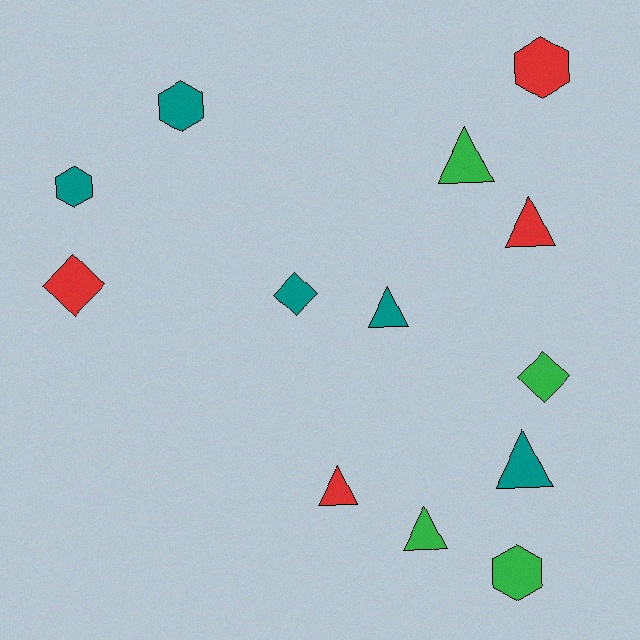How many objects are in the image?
There are 13 objects.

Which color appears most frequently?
Teal, with 5 objects.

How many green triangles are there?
There are 2 green triangles.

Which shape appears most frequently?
Triangle, with 6 objects.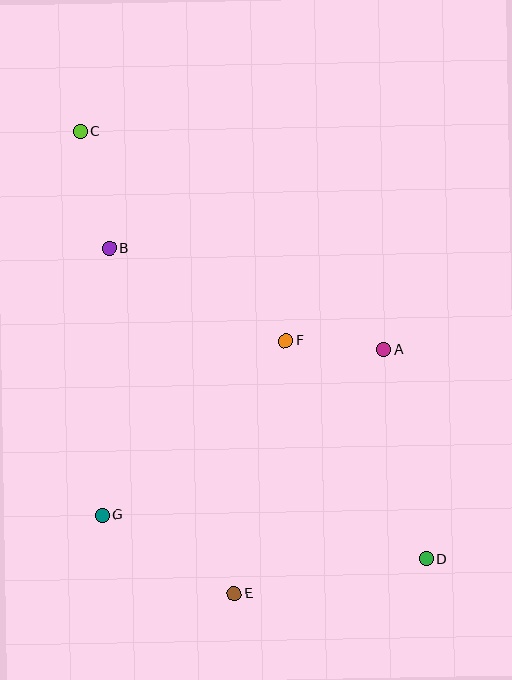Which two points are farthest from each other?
Points C and D are farthest from each other.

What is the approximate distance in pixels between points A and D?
The distance between A and D is approximately 214 pixels.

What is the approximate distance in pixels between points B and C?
The distance between B and C is approximately 120 pixels.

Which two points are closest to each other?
Points A and F are closest to each other.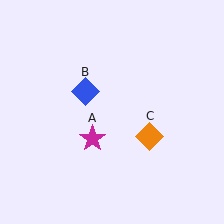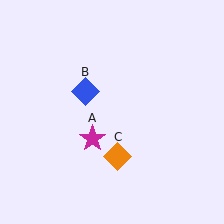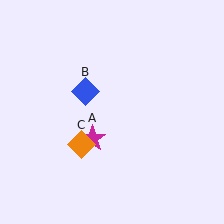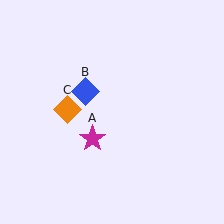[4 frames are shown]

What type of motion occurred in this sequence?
The orange diamond (object C) rotated clockwise around the center of the scene.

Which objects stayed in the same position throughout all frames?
Magenta star (object A) and blue diamond (object B) remained stationary.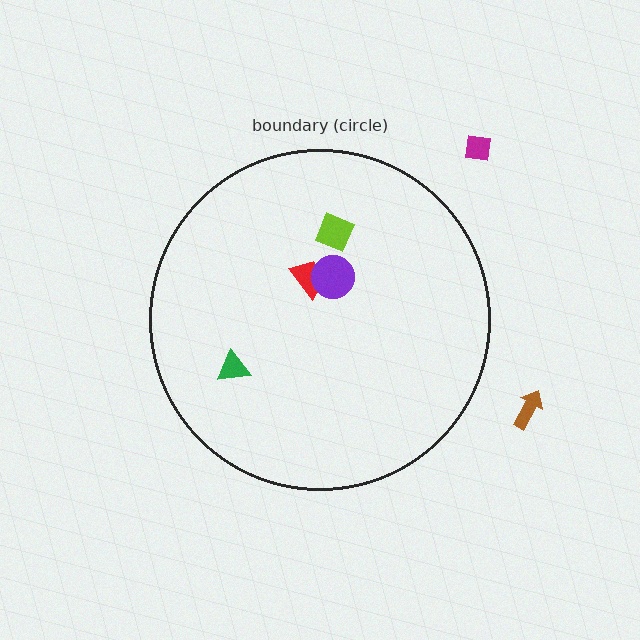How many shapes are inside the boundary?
4 inside, 2 outside.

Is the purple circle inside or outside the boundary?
Inside.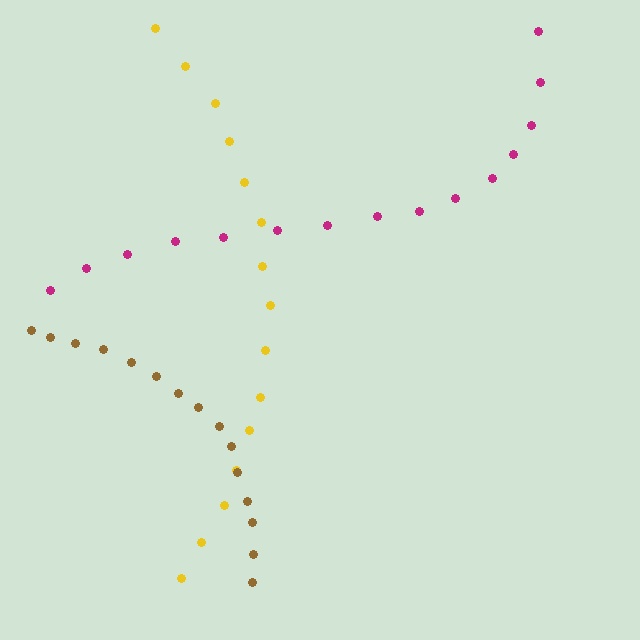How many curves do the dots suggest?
There are 3 distinct paths.